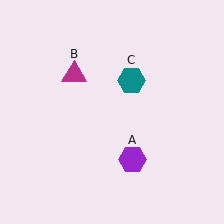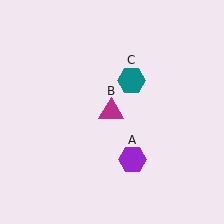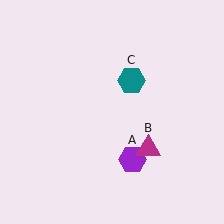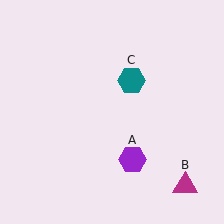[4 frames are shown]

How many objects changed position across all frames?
1 object changed position: magenta triangle (object B).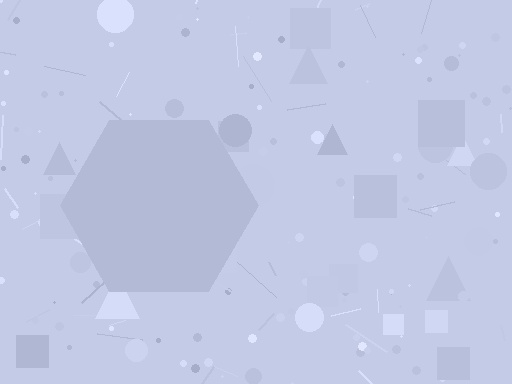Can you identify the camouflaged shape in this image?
The camouflaged shape is a hexagon.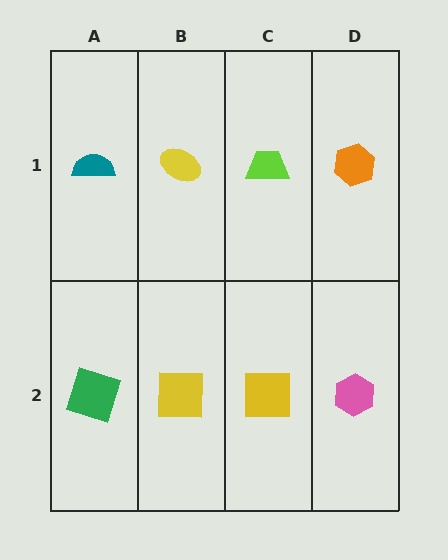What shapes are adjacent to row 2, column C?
A lime trapezoid (row 1, column C), a yellow square (row 2, column B), a pink hexagon (row 2, column D).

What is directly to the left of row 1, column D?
A lime trapezoid.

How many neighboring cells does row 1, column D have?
2.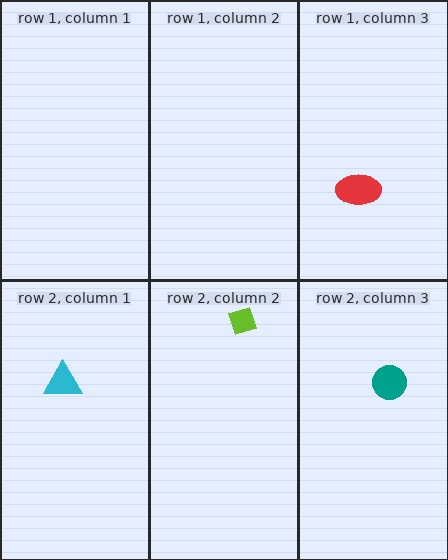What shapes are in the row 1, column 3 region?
The red ellipse.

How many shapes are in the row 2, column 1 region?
1.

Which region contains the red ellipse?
The row 1, column 3 region.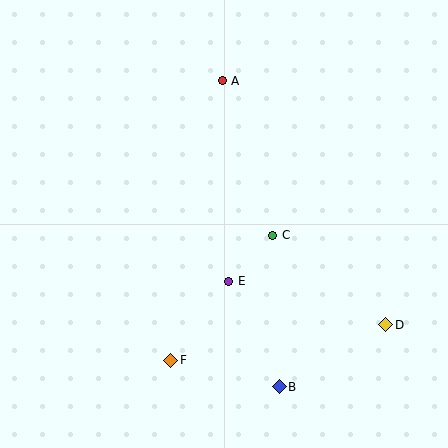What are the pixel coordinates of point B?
Point B is at (279, 387).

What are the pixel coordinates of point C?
Point C is at (273, 235).